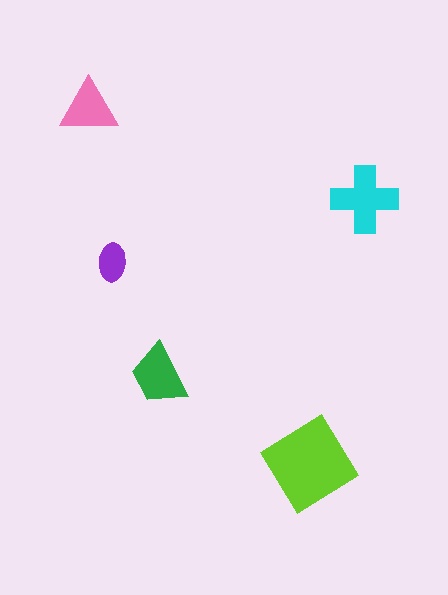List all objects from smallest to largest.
The purple ellipse, the pink triangle, the green trapezoid, the cyan cross, the lime diamond.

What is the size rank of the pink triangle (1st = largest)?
4th.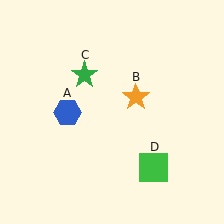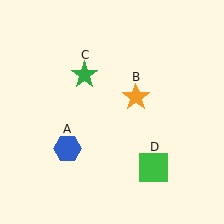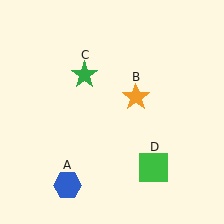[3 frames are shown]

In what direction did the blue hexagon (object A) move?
The blue hexagon (object A) moved down.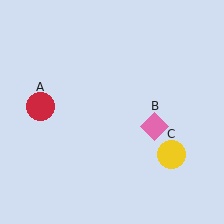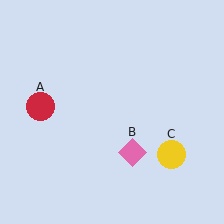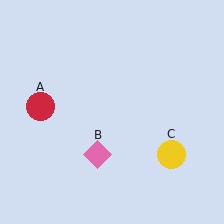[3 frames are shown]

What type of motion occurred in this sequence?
The pink diamond (object B) rotated clockwise around the center of the scene.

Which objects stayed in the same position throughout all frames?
Red circle (object A) and yellow circle (object C) remained stationary.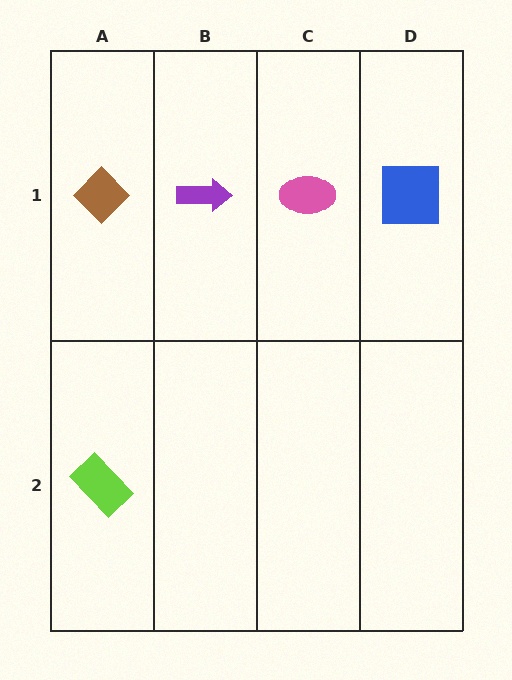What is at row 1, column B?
A purple arrow.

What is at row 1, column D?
A blue square.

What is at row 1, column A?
A brown diamond.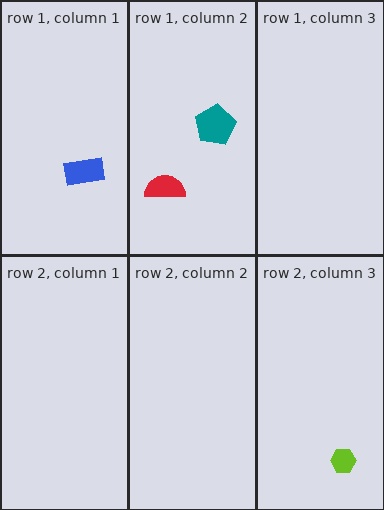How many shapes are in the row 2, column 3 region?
1.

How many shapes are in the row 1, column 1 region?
1.